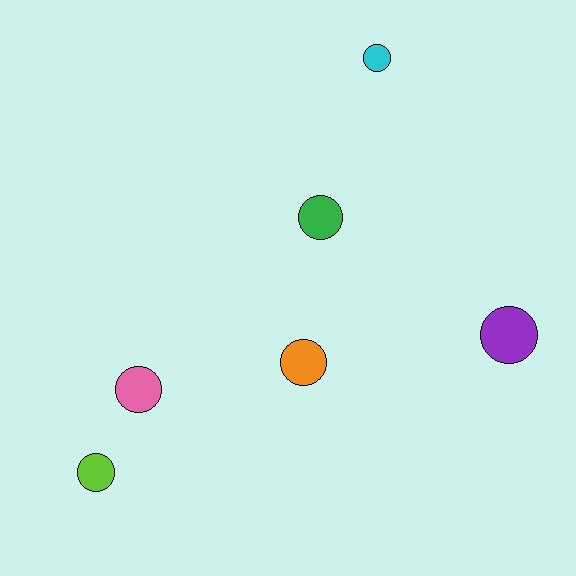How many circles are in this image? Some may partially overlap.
There are 6 circles.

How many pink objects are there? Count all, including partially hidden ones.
There is 1 pink object.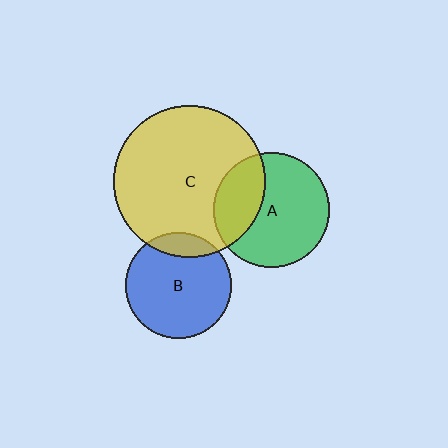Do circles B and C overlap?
Yes.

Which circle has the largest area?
Circle C (yellow).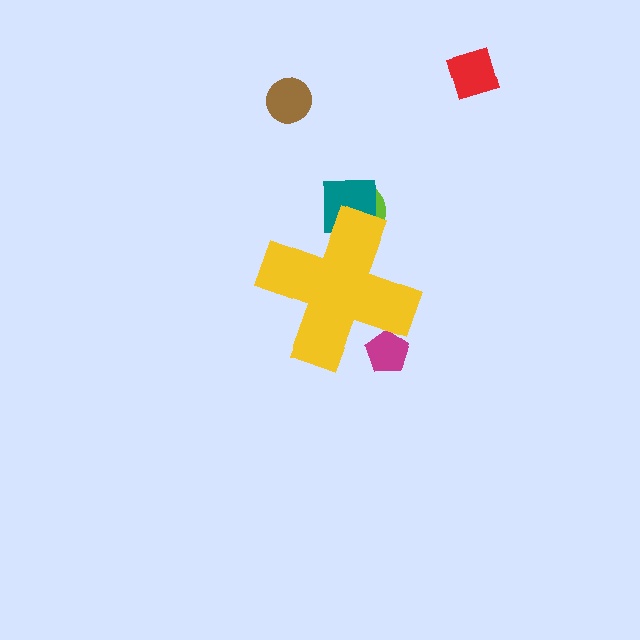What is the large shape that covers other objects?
A yellow cross.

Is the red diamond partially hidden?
No, the red diamond is fully visible.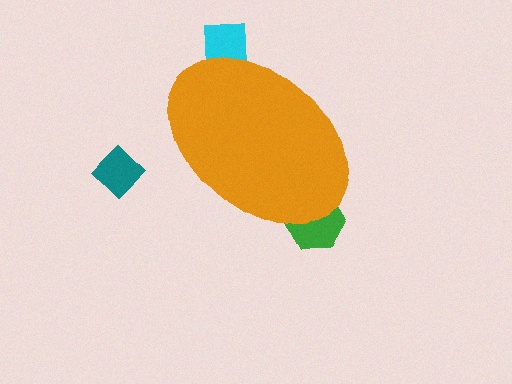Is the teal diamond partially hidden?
No, the teal diamond is fully visible.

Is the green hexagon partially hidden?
Yes, the green hexagon is partially hidden behind the orange ellipse.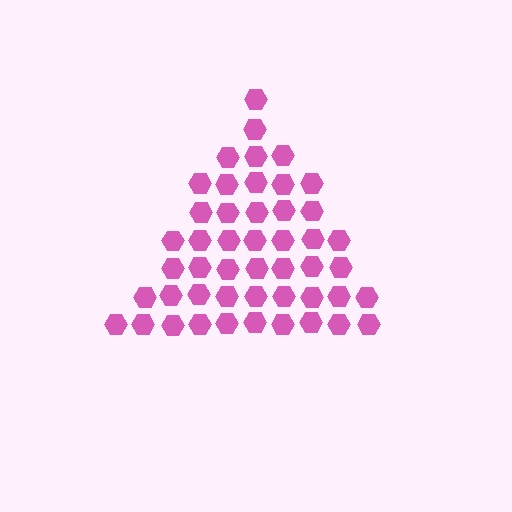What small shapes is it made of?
It is made of small hexagons.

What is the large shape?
The large shape is a triangle.